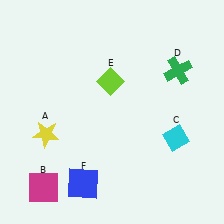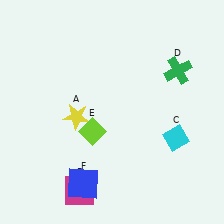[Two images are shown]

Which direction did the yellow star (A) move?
The yellow star (A) moved right.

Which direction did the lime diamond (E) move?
The lime diamond (E) moved down.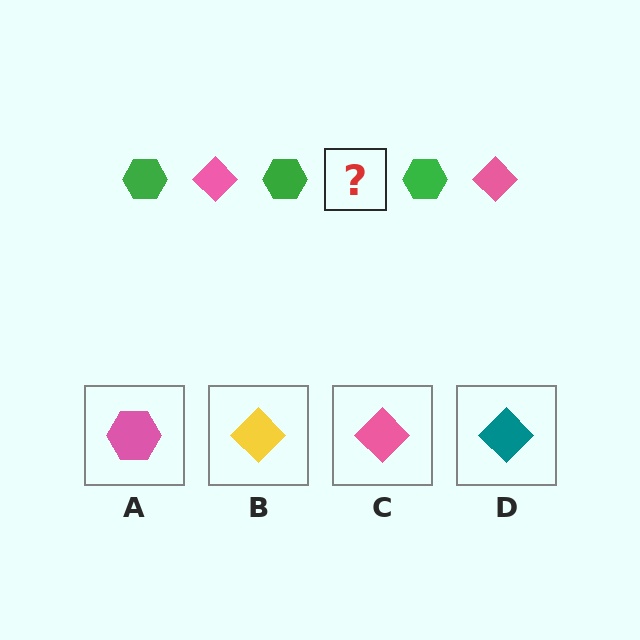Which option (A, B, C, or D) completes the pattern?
C.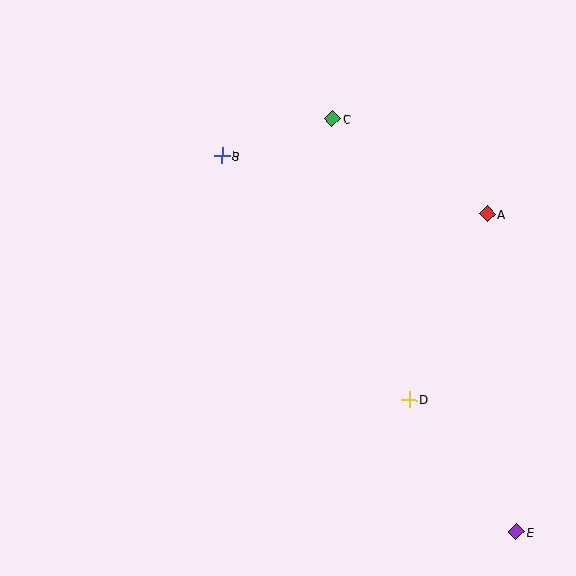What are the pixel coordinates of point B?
Point B is at (222, 156).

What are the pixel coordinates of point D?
Point D is at (409, 400).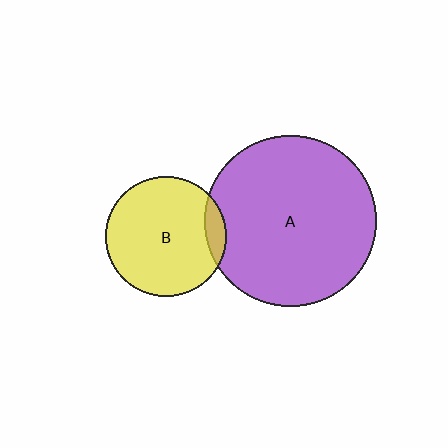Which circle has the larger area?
Circle A (purple).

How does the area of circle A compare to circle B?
Approximately 2.0 times.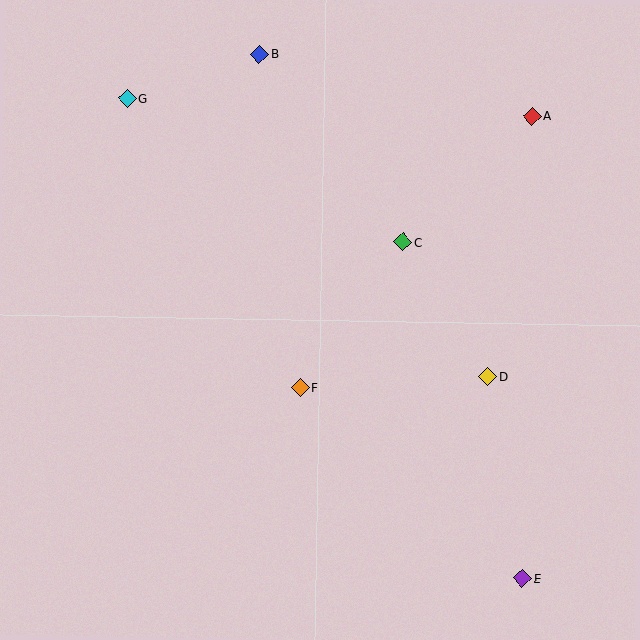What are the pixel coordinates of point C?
Point C is at (403, 242).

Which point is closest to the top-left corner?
Point G is closest to the top-left corner.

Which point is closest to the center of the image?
Point F at (300, 387) is closest to the center.